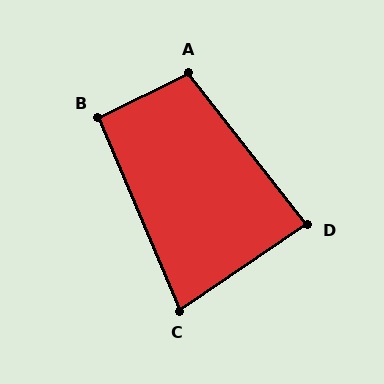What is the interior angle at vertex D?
Approximately 86 degrees (approximately right).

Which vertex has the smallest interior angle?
C, at approximately 79 degrees.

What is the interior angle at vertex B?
Approximately 94 degrees (approximately right).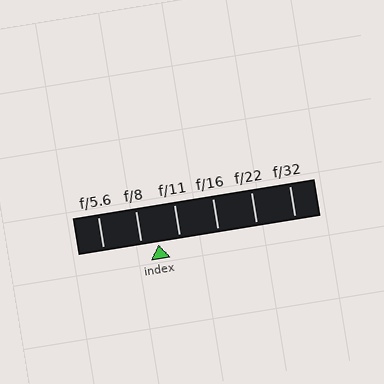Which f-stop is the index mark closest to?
The index mark is closest to f/8.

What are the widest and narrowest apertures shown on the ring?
The widest aperture shown is f/5.6 and the narrowest is f/32.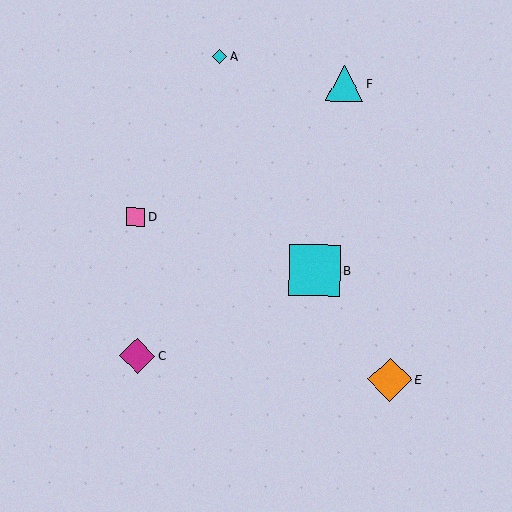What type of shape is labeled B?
Shape B is a cyan square.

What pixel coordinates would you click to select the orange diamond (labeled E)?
Click at (390, 380) to select the orange diamond E.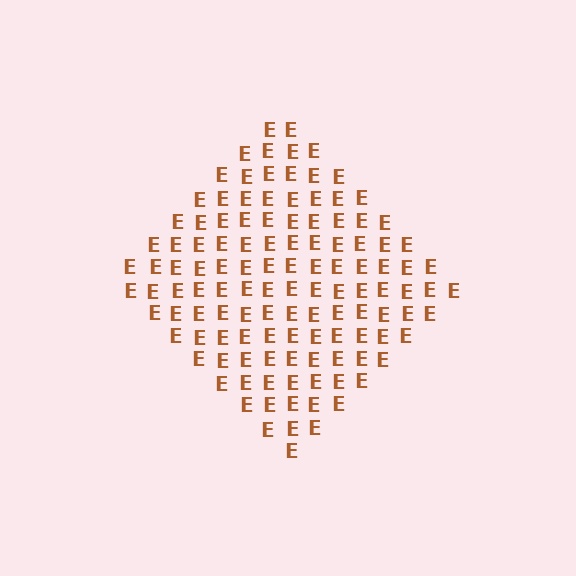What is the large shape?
The large shape is a diamond.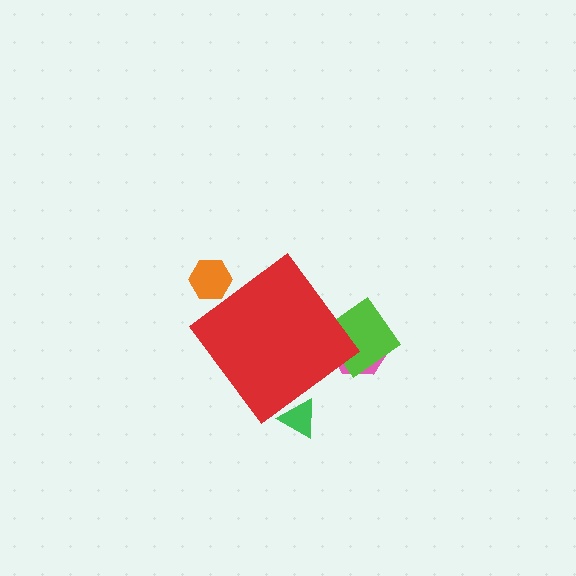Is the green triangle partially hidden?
Yes, the green triangle is partially hidden behind the red diamond.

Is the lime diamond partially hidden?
Yes, the lime diamond is partially hidden behind the red diamond.